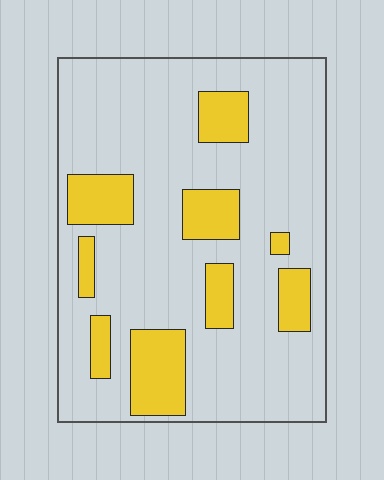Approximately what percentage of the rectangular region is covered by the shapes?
Approximately 20%.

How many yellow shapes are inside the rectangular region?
9.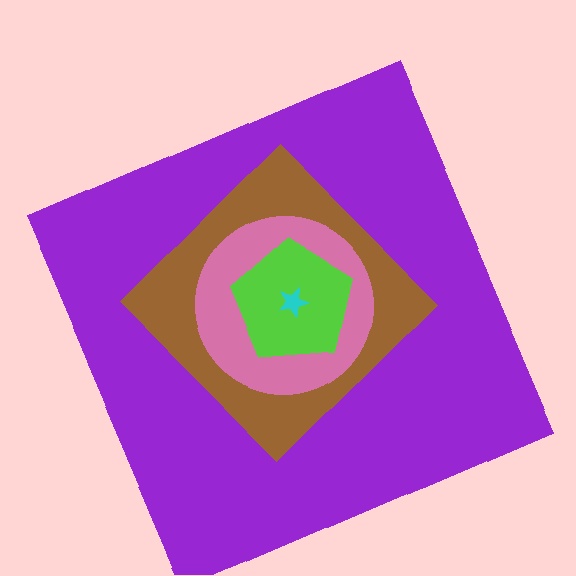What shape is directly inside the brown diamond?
The pink circle.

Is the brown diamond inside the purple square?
Yes.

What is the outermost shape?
The purple square.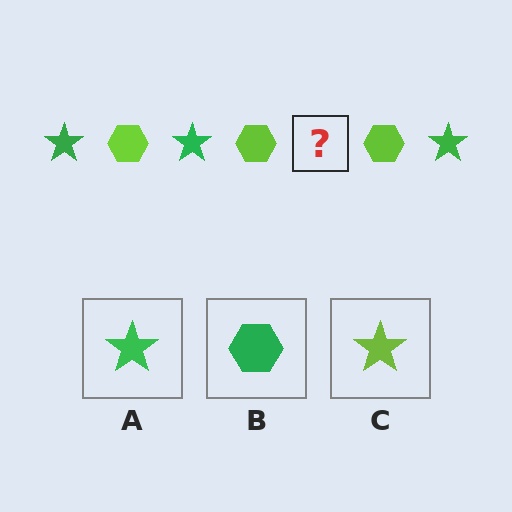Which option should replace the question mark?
Option A.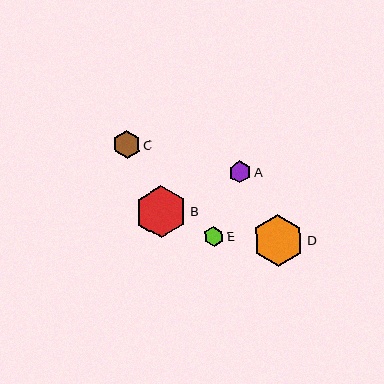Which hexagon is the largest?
Hexagon D is the largest with a size of approximately 52 pixels.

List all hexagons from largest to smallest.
From largest to smallest: D, B, C, A, E.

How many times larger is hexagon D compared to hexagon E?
Hexagon D is approximately 2.6 times the size of hexagon E.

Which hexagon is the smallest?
Hexagon E is the smallest with a size of approximately 19 pixels.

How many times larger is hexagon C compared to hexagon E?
Hexagon C is approximately 1.4 times the size of hexagon E.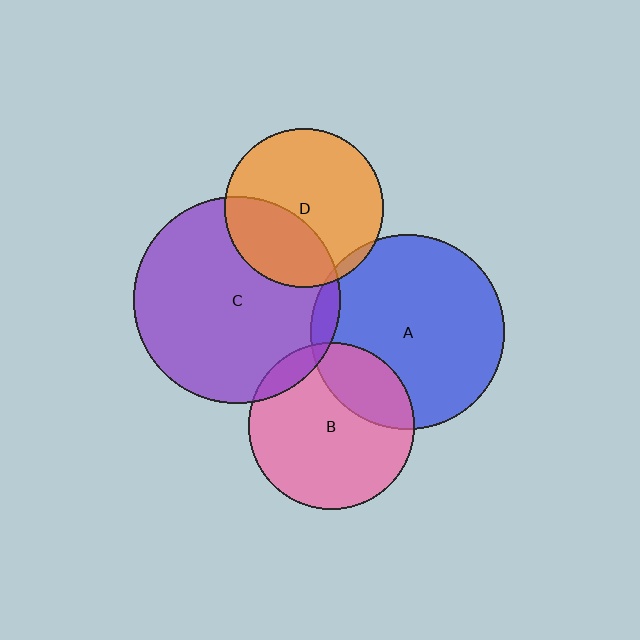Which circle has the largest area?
Circle C (purple).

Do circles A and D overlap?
Yes.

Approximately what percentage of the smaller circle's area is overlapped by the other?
Approximately 5%.